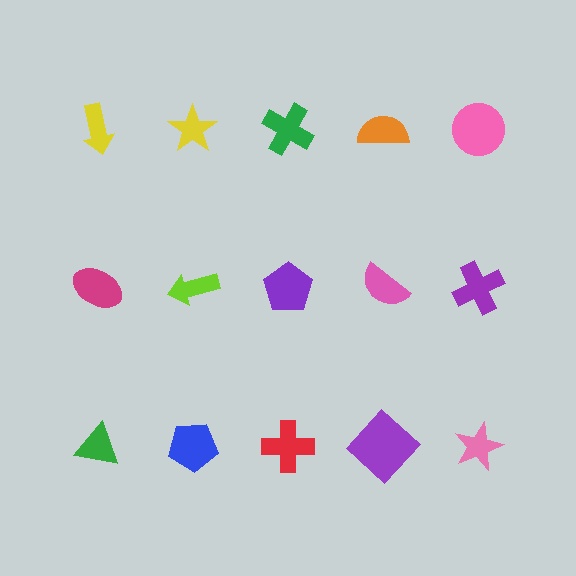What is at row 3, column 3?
A red cross.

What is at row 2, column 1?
A magenta ellipse.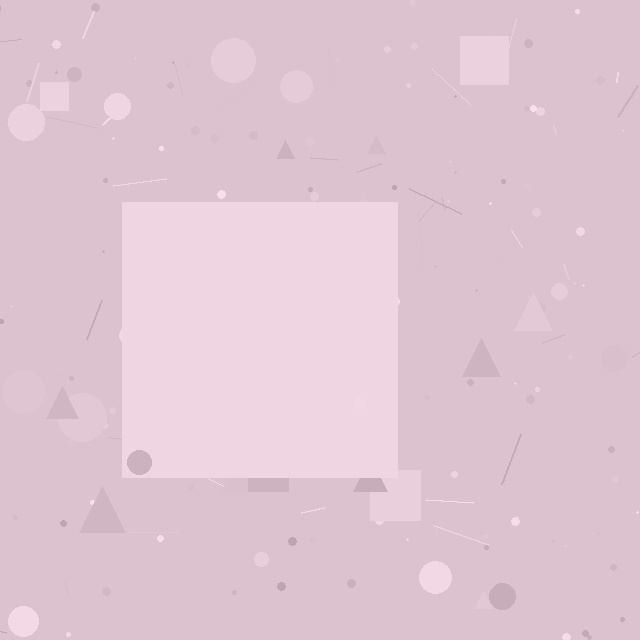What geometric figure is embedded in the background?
A square is embedded in the background.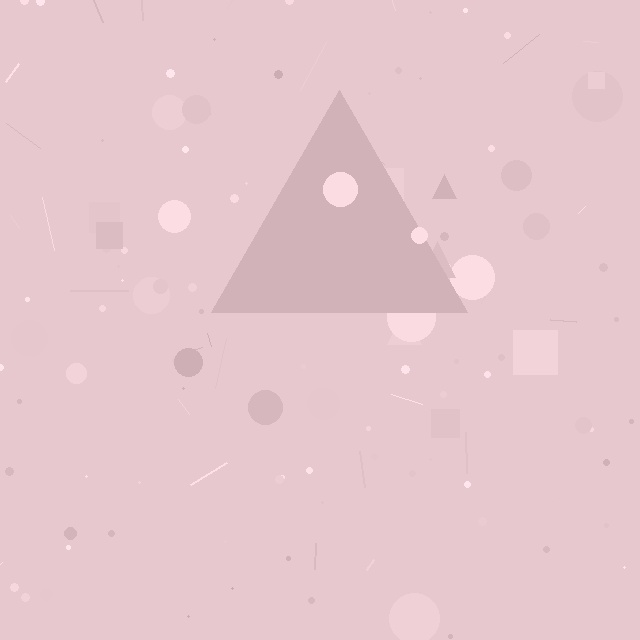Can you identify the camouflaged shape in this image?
The camouflaged shape is a triangle.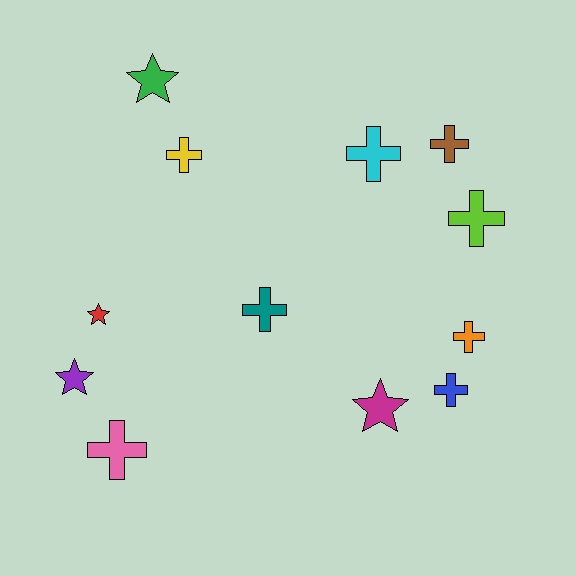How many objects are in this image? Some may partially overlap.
There are 12 objects.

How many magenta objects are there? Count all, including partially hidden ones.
There is 1 magenta object.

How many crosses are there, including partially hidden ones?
There are 8 crosses.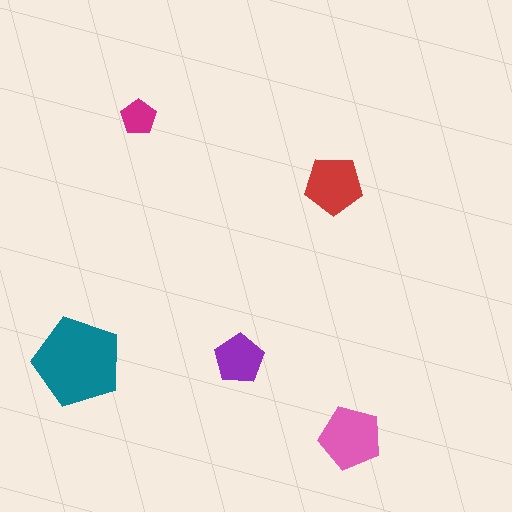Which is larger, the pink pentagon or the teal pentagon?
The teal one.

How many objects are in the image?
There are 5 objects in the image.